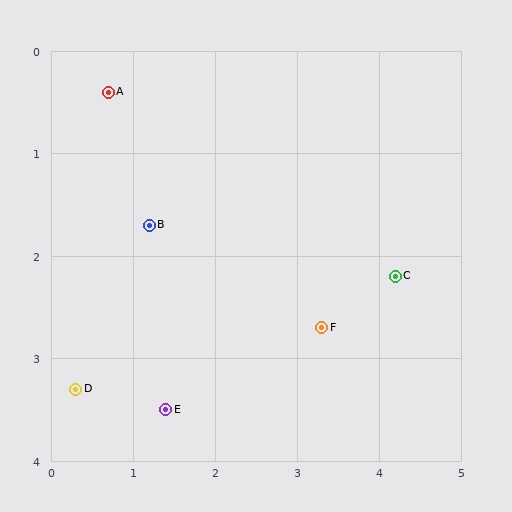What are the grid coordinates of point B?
Point B is at approximately (1.2, 1.7).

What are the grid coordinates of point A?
Point A is at approximately (0.7, 0.4).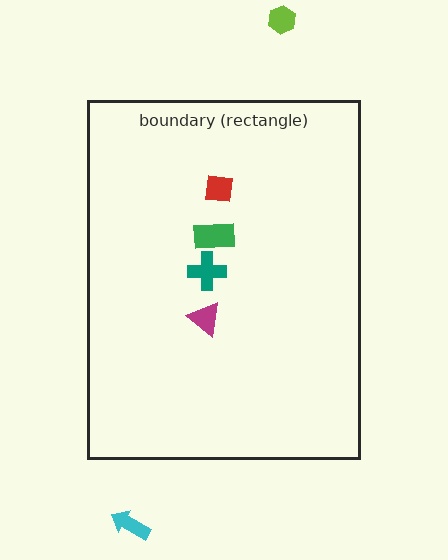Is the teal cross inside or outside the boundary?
Inside.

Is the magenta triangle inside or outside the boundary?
Inside.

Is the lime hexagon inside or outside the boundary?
Outside.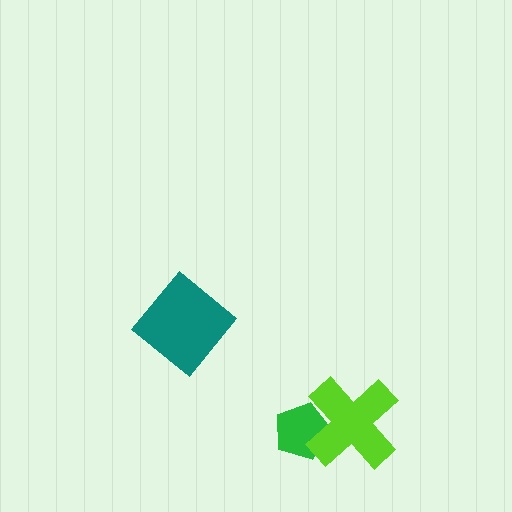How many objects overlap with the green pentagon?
1 object overlaps with the green pentagon.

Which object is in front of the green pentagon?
The lime cross is in front of the green pentagon.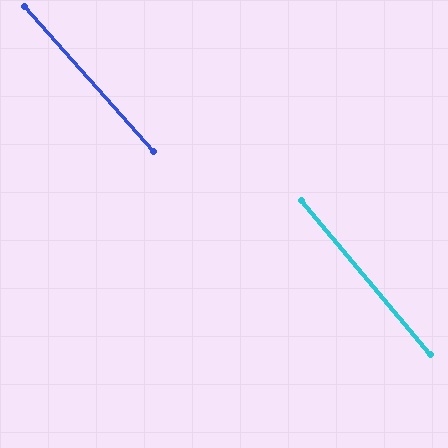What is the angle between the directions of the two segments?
Approximately 2 degrees.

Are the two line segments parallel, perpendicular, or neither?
Parallel — their directions differ by only 1.7°.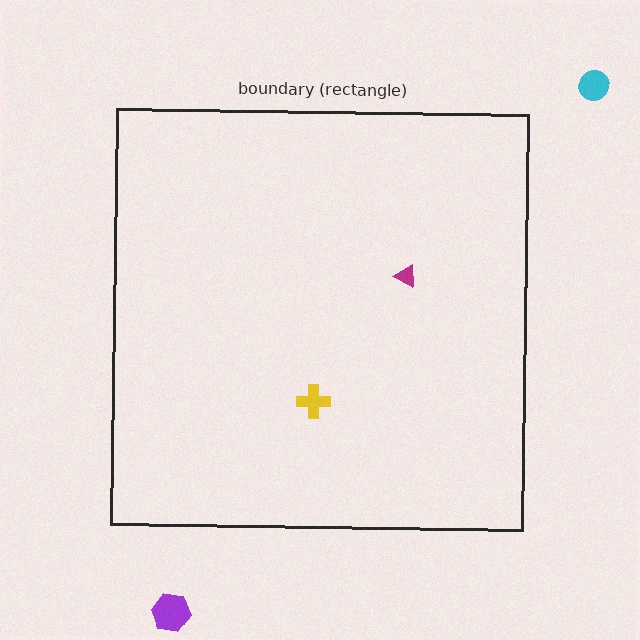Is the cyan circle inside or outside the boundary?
Outside.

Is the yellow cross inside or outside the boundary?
Inside.